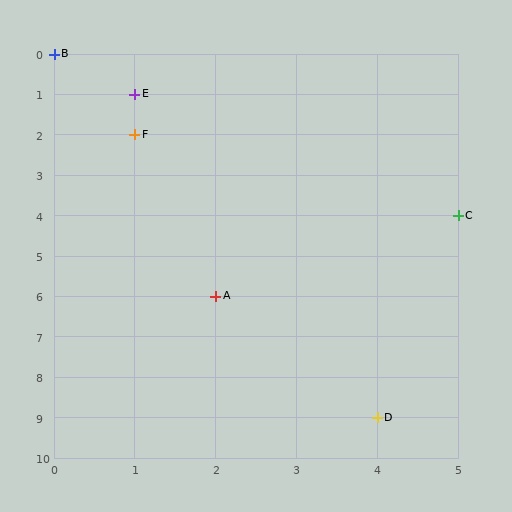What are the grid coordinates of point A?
Point A is at grid coordinates (2, 6).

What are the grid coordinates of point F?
Point F is at grid coordinates (1, 2).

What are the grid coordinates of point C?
Point C is at grid coordinates (5, 4).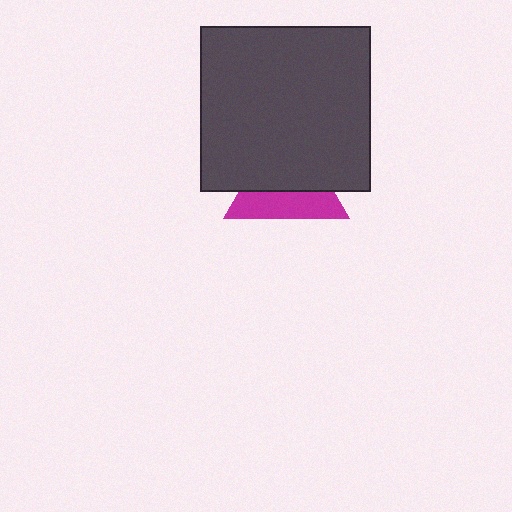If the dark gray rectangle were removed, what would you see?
You would see the complete magenta triangle.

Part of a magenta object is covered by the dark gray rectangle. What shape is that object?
It is a triangle.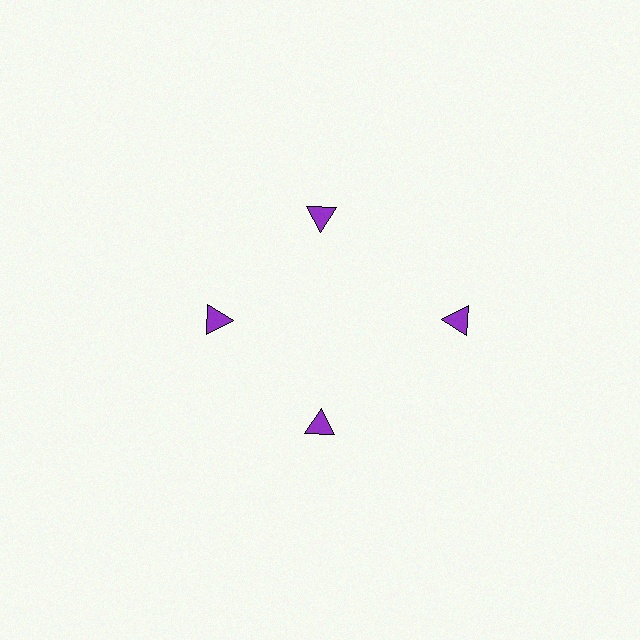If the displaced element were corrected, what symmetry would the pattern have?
It would have 4-fold rotational symmetry — the pattern would map onto itself every 90 degrees.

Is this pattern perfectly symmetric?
No. The 4 purple triangles are arranged in a ring, but one element near the 3 o'clock position is pushed outward from the center, breaking the 4-fold rotational symmetry.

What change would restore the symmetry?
The symmetry would be restored by moving it inward, back onto the ring so that all 4 triangles sit at equal angles and equal distance from the center.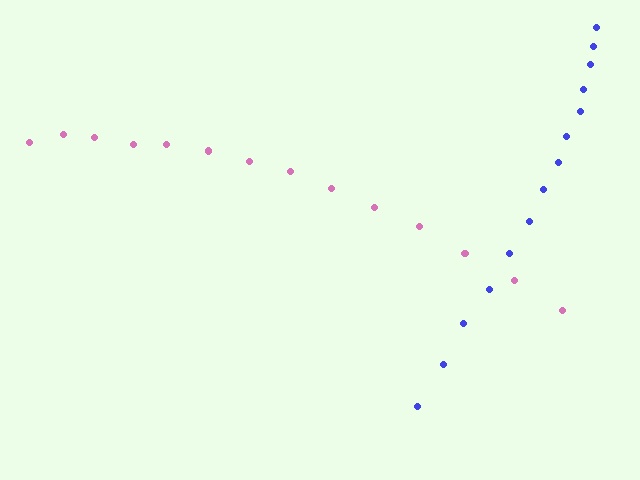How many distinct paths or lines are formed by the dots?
There are 2 distinct paths.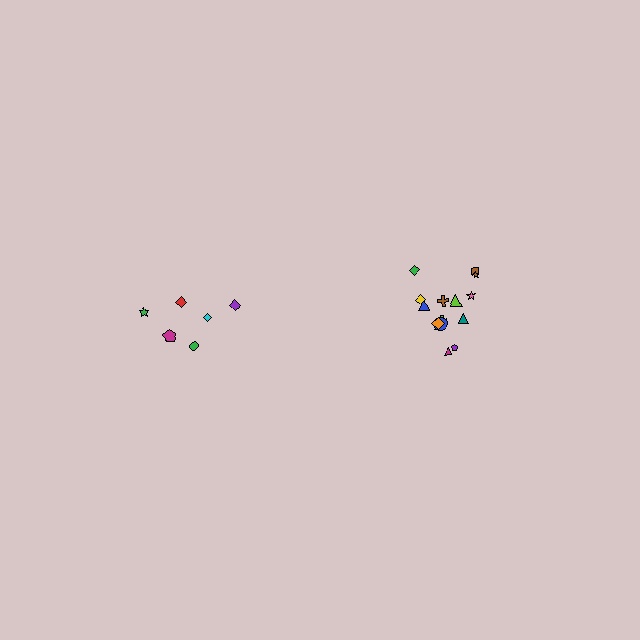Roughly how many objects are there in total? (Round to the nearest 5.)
Roughly 20 objects in total.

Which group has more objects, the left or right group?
The right group.